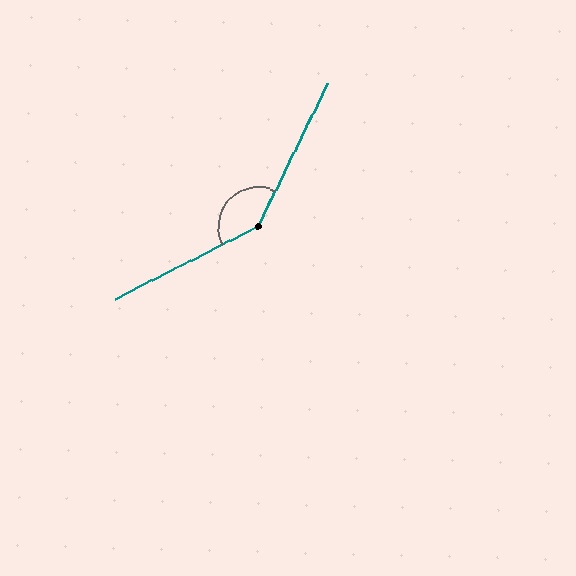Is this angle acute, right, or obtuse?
It is obtuse.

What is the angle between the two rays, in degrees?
Approximately 143 degrees.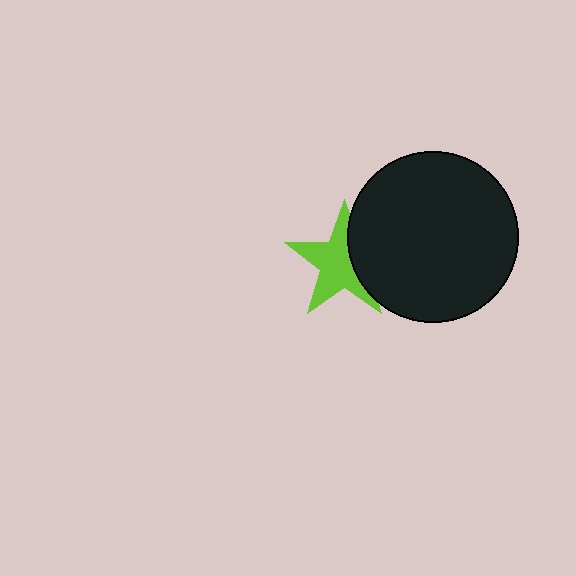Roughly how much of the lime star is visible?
Most of it is visible (roughly 67%).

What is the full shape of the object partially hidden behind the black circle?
The partially hidden object is a lime star.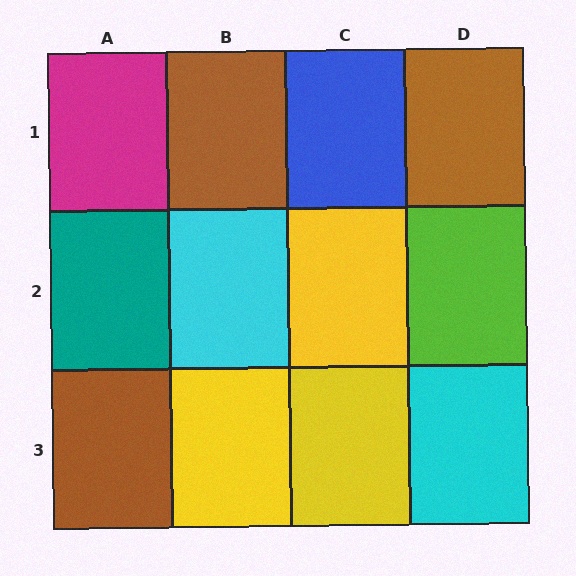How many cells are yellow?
3 cells are yellow.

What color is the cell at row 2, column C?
Yellow.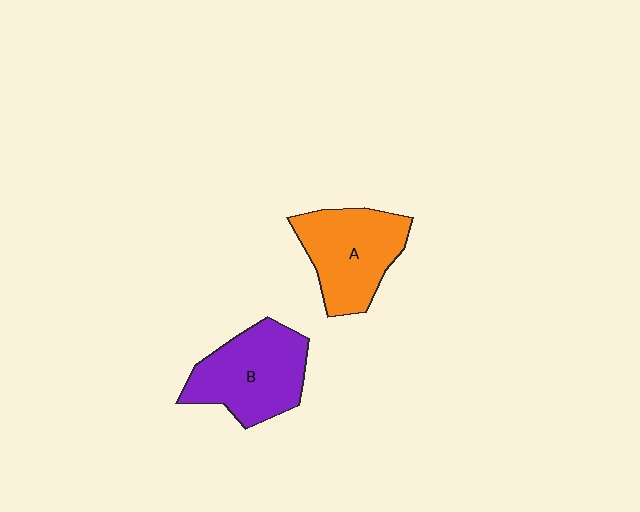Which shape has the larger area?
Shape B (purple).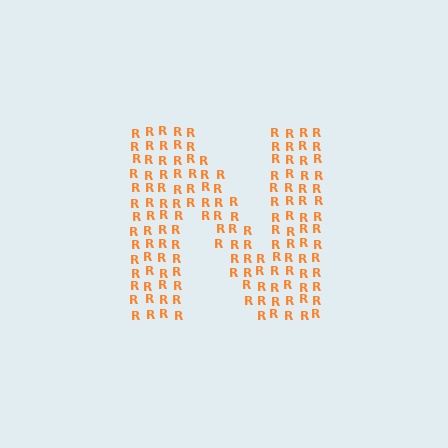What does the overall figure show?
The overall figure shows the letter N.